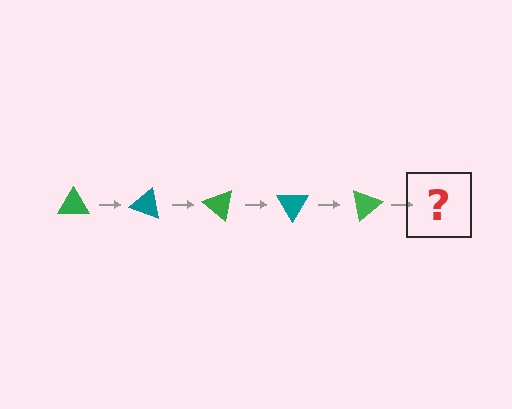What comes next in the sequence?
The next element should be a teal triangle, rotated 100 degrees from the start.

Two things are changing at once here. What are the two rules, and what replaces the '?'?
The two rules are that it rotates 20 degrees each step and the color cycles through green and teal. The '?' should be a teal triangle, rotated 100 degrees from the start.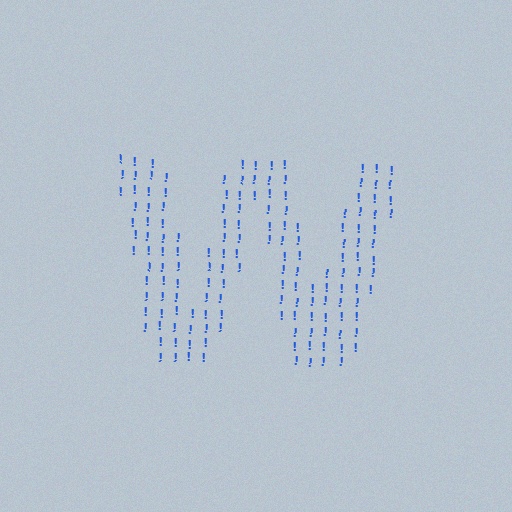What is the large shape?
The large shape is the letter W.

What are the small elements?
The small elements are exclamation marks.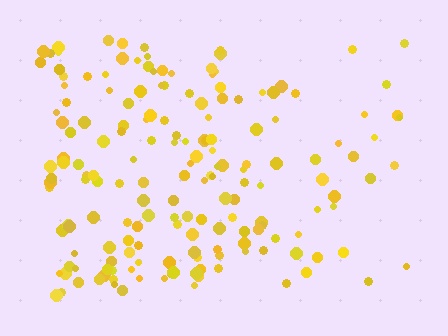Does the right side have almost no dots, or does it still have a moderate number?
Still a moderate number, just noticeably fewer than the left.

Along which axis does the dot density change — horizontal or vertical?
Horizontal.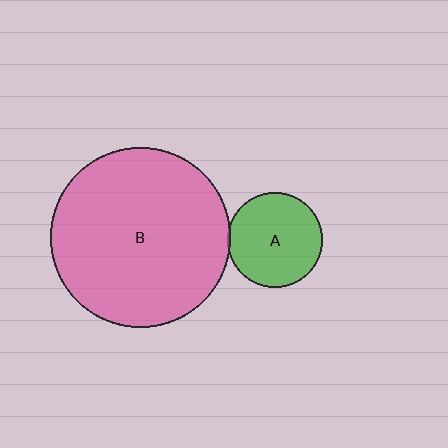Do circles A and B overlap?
Yes.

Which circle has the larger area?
Circle B (pink).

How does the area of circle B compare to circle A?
Approximately 3.6 times.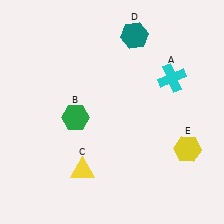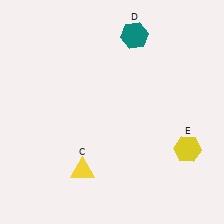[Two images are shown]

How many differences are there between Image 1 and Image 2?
There are 2 differences between the two images.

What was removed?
The cyan cross (A), the green hexagon (B) were removed in Image 2.